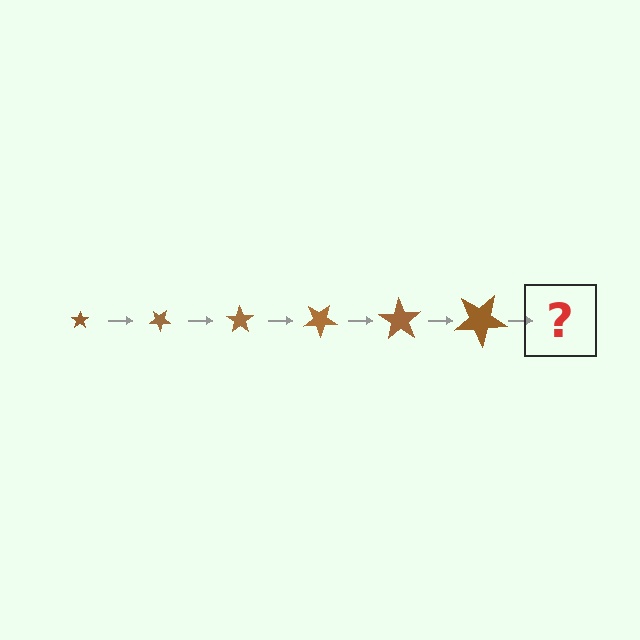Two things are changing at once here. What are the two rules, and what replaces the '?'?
The two rules are that the star grows larger each step and it rotates 35 degrees each step. The '?' should be a star, larger than the previous one and rotated 210 degrees from the start.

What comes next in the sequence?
The next element should be a star, larger than the previous one and rotated 210 degrees from the start.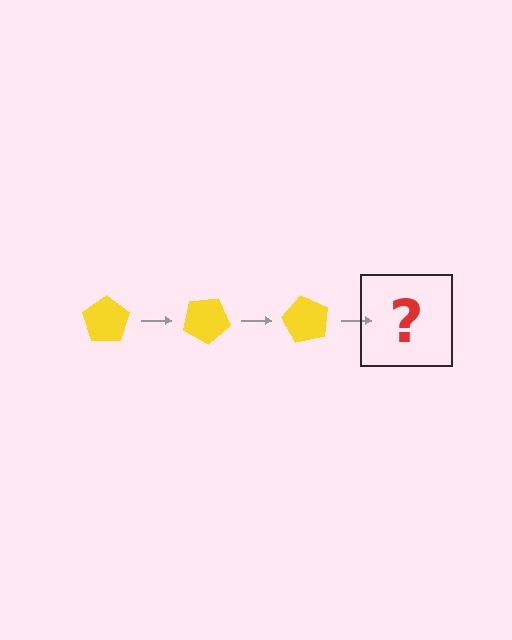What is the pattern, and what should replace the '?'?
The pattern is that the pentagon rotates 30 degrees each step. The '?' should be a yellow pentagon rotated 90 degrees.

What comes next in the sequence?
The next element should be a yellow pentagon rotated 90 degrees.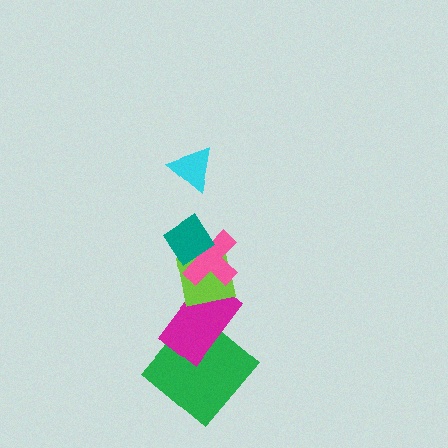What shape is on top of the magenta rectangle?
The lime square is on top of the magenta rectangle.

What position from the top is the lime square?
The lime square is 4th from the top.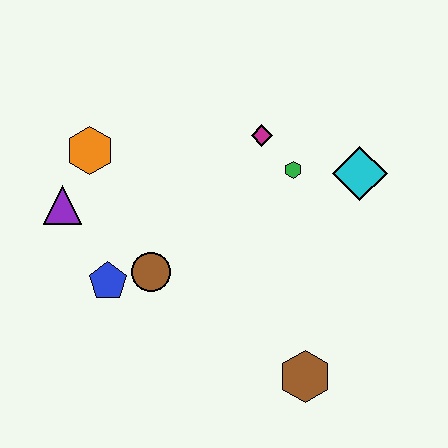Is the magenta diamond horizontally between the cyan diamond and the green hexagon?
No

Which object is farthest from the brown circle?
The cyan diamond is farthest from the brown circle.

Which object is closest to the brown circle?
The blue pentagon is closest to the brown circle.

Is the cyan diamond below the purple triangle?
No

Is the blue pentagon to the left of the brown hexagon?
Yes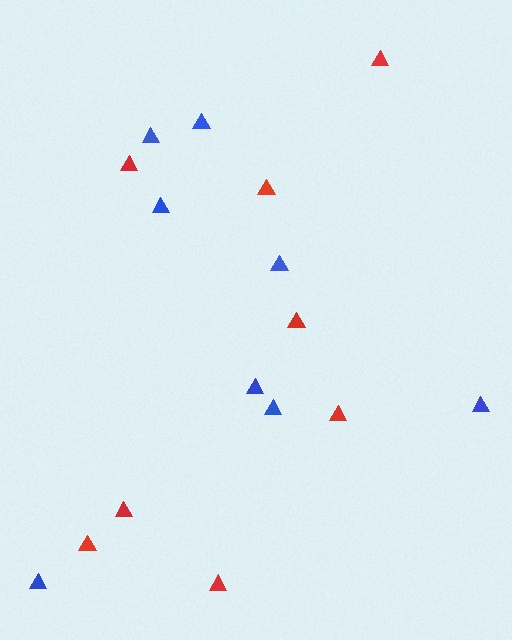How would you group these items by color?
There are 2 groups: one group of blue triangles (8) and one group of red triangles (8).